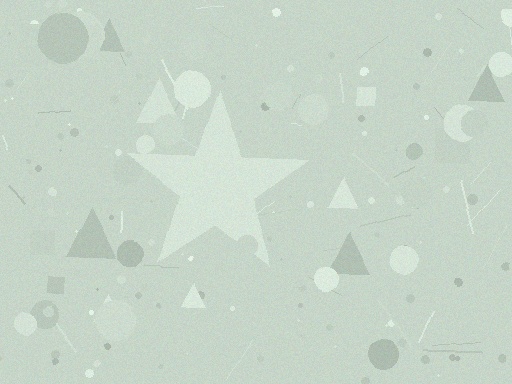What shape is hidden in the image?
A star is hidden in the image.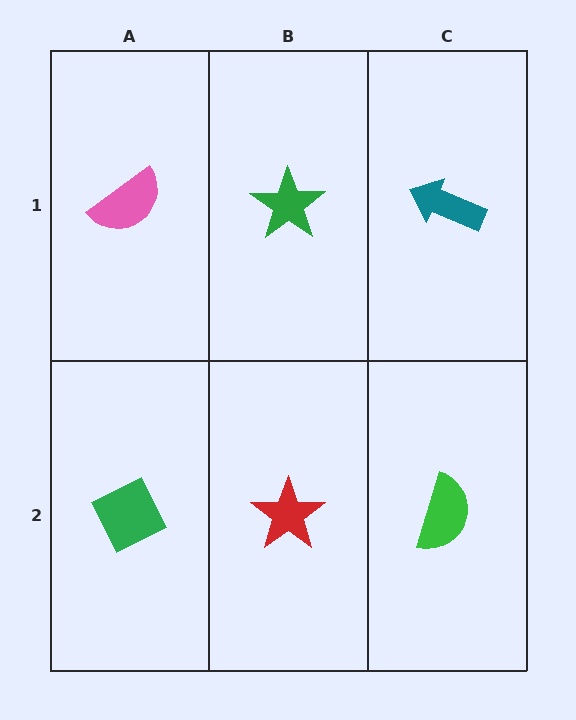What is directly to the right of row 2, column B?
A green semicircle.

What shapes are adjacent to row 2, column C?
A teal arrow (row 1, column C), a red star (row 2, column B).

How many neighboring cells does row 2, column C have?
2.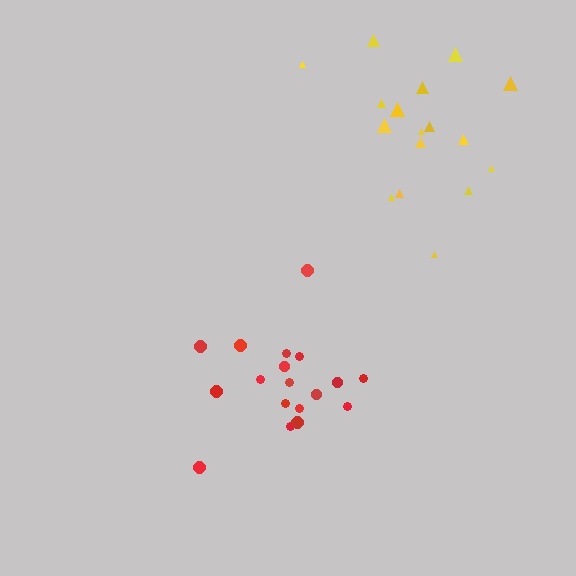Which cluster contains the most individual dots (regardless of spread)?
Red (18).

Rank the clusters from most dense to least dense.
red, yellow.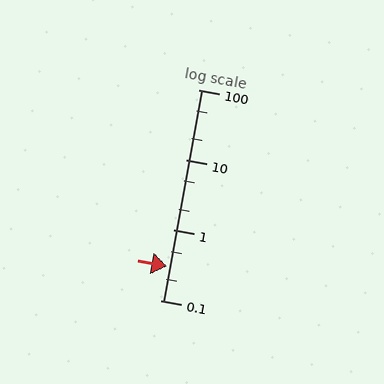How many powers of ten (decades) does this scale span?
The scale spans 3 decades, from 0.1 to 100.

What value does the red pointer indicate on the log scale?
The pointer indicates approximately 0.3.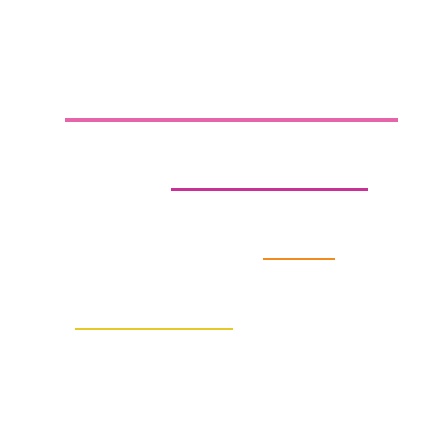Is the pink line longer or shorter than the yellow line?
The pink line is longer than the yellow line.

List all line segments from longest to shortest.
From longest to shortest: pink, magenta, yellow, orange.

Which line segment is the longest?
The pink line is the longest at approximately 332 pixels.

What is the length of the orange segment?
The orange segment is approximately 71 pixels long.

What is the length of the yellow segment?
The yellow segment is approximately 157 pixels long.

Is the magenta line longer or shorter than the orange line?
The magenta line is longer than the orange line.